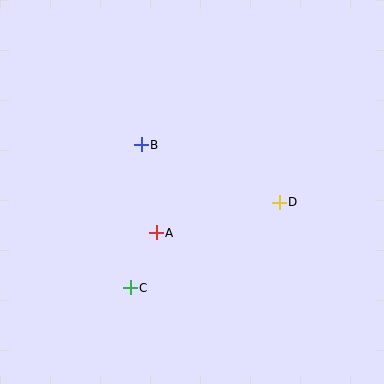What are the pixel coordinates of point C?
Point C is at (130, 288).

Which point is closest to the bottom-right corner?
Point D is closest to the bottom-right corner.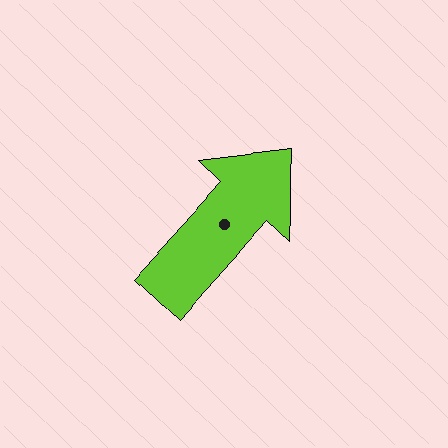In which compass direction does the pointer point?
Northeast.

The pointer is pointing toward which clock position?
Roughly 1 o'clock.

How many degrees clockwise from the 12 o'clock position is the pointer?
Approximately 42 degrees.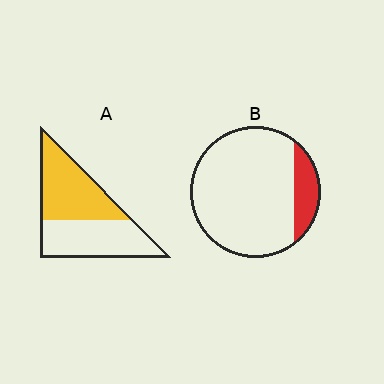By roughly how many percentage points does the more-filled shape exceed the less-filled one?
By roughly 35 percentage points (A over B).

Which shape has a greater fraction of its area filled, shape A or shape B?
Shape A.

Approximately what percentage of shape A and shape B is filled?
A is approximately 50% and B is approximately 15%.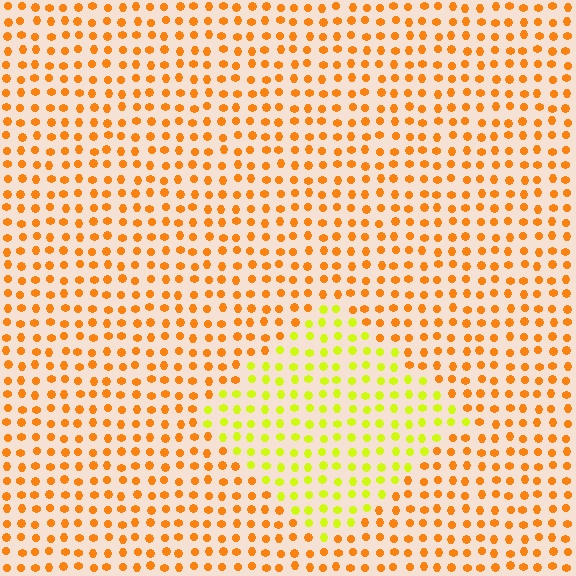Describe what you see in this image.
The image is filled with small orange elements in a uniform arrangement. A diamond-shaped region is visible where the elements are tinted to a slightly different hue, forming a subtle color boundary.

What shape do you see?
I see a diamond.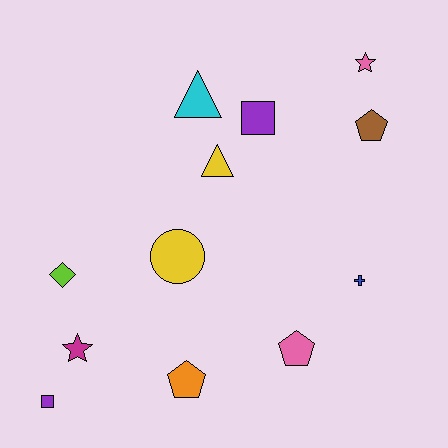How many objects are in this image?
There are 12 objects.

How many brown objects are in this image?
There is 1 brown object.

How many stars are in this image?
There are 2 stars.